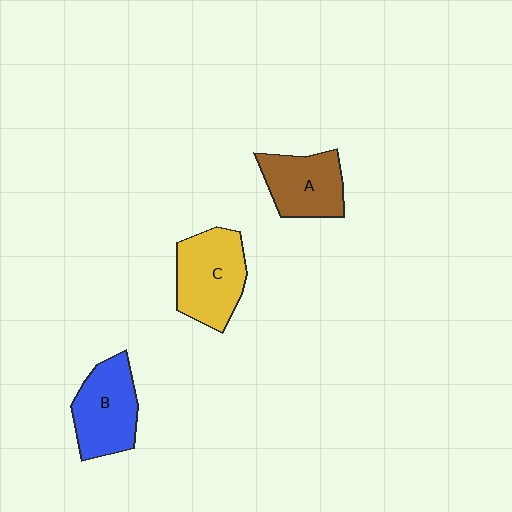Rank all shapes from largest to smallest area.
From largest to smallest: C (yellow), B (blue), A (brown).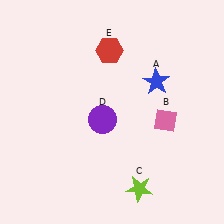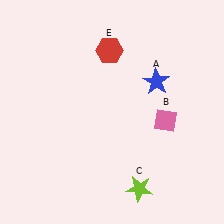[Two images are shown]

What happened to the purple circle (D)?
The purple circle (D) was removed in Image 2. It was in the bottom-left area of Image 1.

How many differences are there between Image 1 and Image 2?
There is 1 difference between the two images.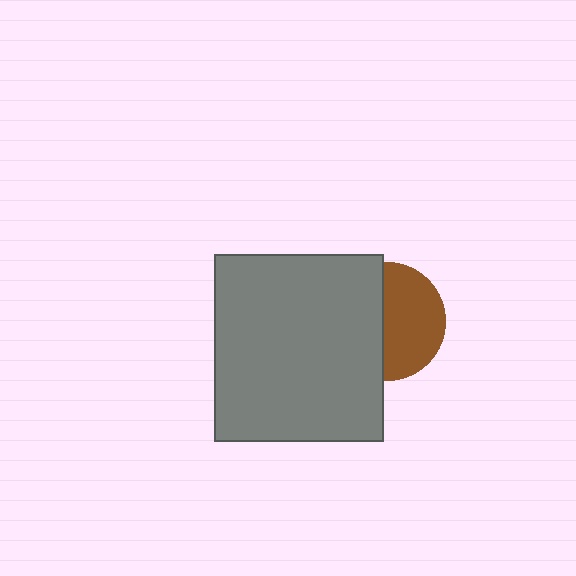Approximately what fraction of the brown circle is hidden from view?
Roughly 46% of the brown circle is hidden behind the gray rectangle.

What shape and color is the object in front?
The object in front is a gray rectangle.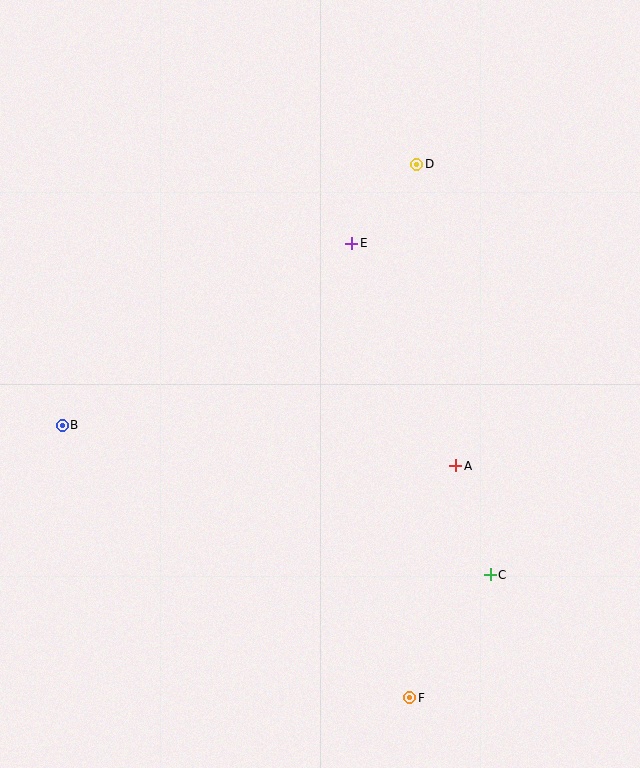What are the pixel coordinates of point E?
Point E is at (352, 243).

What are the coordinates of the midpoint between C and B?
The midpoint between C and B is at (276, 500).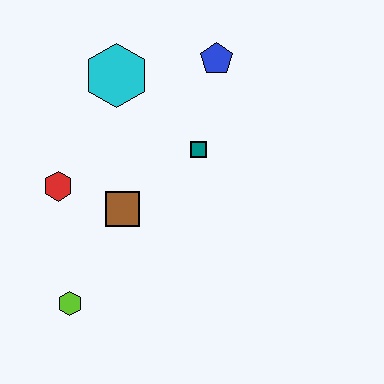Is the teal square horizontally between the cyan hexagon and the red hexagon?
No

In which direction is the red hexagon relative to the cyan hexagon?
The red hexagon is below the cyan hexagon.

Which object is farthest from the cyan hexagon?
The lime hexagon is farthest from the cyan hexagon.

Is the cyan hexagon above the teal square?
Yes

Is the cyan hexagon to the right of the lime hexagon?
Yes